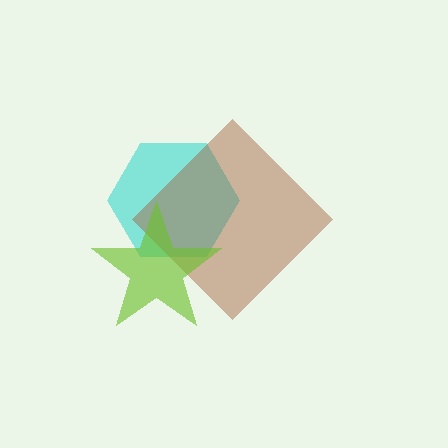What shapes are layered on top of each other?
The layered shapes are: a cyan hexagon, a brown diamond, a lime star.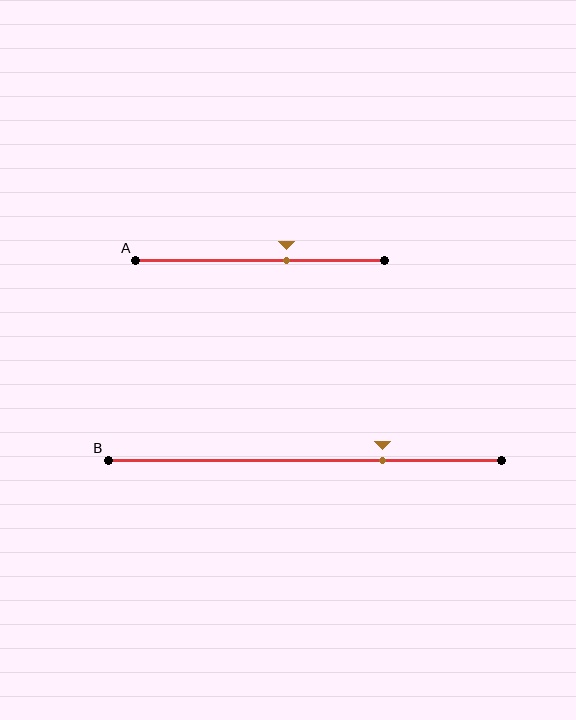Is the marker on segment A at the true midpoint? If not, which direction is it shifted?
No, the marker on segment A is shifted to the right by about 11% of the segment length.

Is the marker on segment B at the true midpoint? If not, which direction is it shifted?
No, the marker on segment B is shifted to the right by about 20% of the segment length.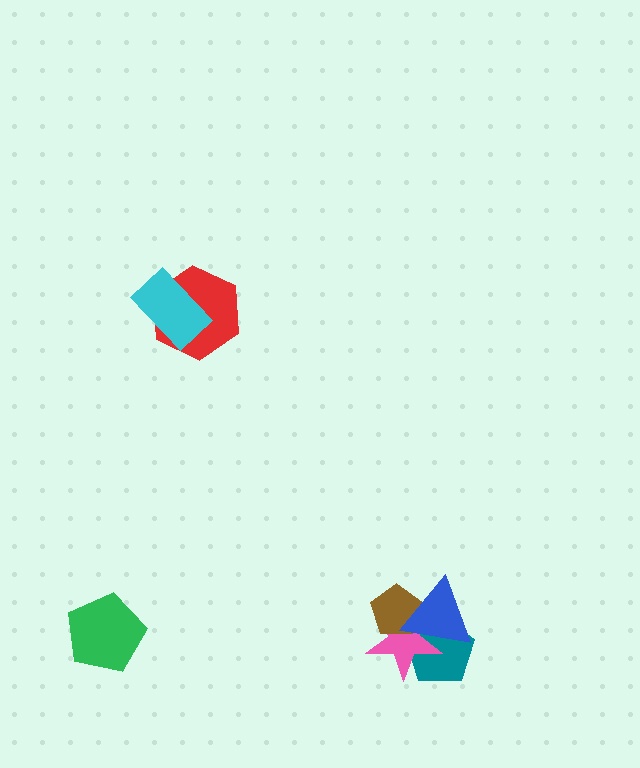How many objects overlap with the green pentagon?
0 objects overlap with the green pentagon.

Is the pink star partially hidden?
Yes, it is partially covered by another shape.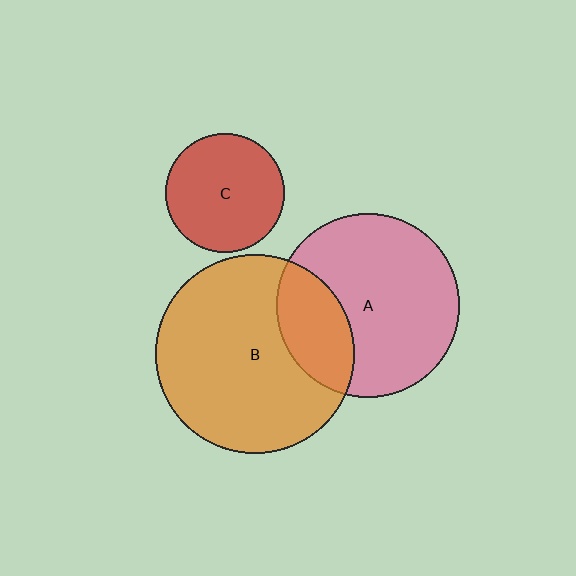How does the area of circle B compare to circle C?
Approximately 2.8 times.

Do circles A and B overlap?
Yes.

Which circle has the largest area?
Circle B (orange).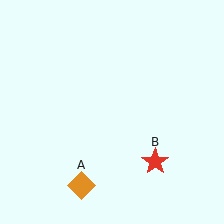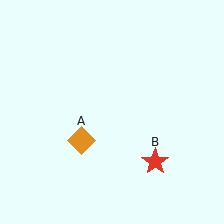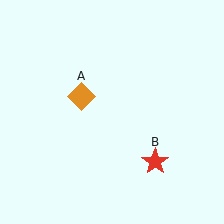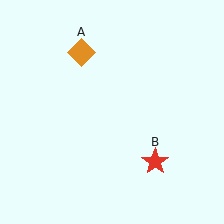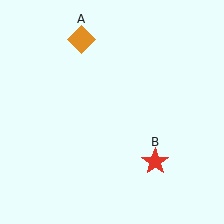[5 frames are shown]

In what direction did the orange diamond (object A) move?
The orange diamond (object A) moved up.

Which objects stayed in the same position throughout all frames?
Red star (object B) remained stationary.